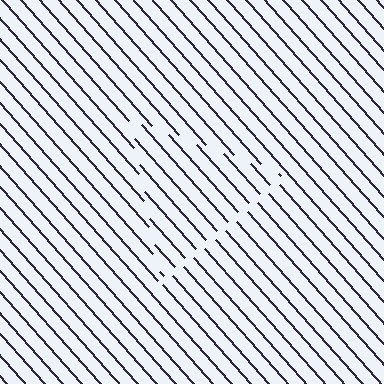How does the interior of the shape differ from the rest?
The interior of the shape contains the same grating, shifted by half a period — the contour is defined by the phase discontinuity where line-ends from the inner and outer gratings abut.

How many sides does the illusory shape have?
3 sides — the line-ends trace a triangle.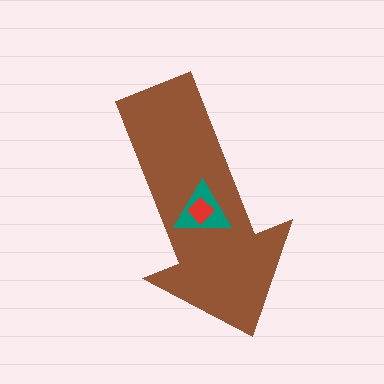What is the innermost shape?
The red diamond.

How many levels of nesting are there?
3.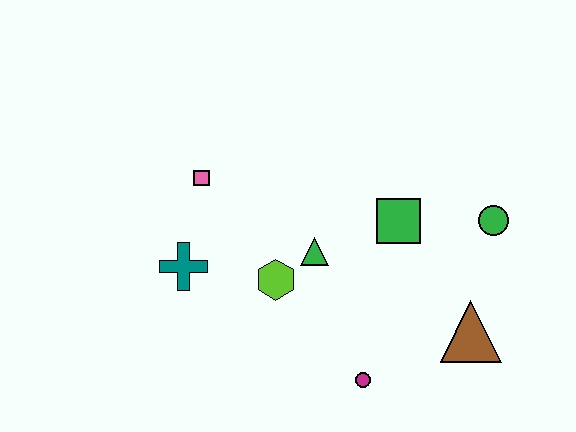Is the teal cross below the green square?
Yes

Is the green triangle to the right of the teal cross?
Yes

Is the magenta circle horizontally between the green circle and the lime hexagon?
Yes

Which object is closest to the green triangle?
The lime hexagon is closest to the green triangle.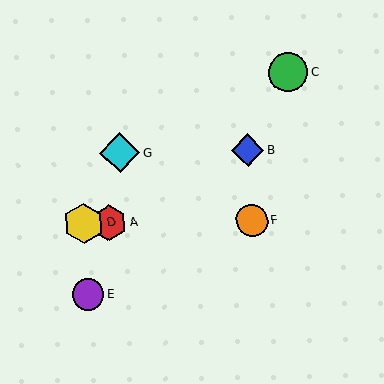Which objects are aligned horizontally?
Objects A, D, F are aligned horizontally.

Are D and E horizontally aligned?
No, D is at y≈223 and E is at y≈294.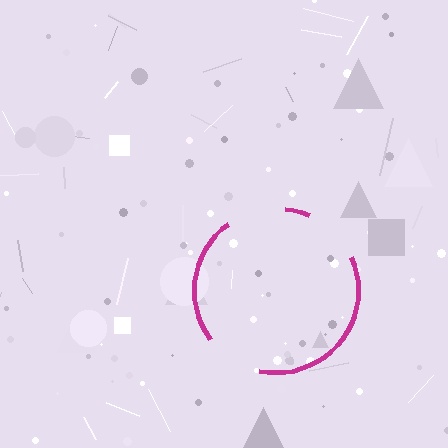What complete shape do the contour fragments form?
The contour fragments form a circle.